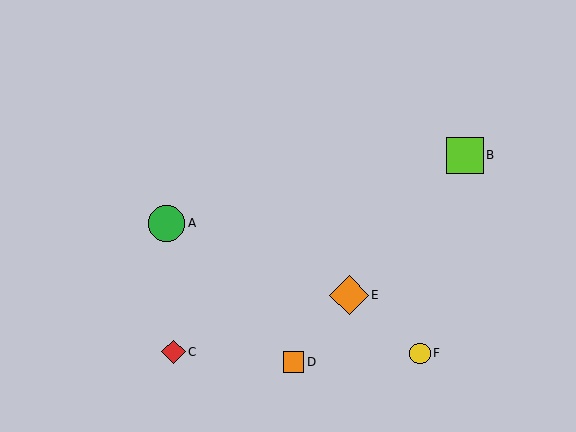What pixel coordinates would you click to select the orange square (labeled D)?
Click at (294, 362) to select the orange square D.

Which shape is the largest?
The orange diamond (labeled E) is the largest.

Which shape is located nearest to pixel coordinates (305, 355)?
The orange square (labeled D) at (294, 362) is nearest to that location.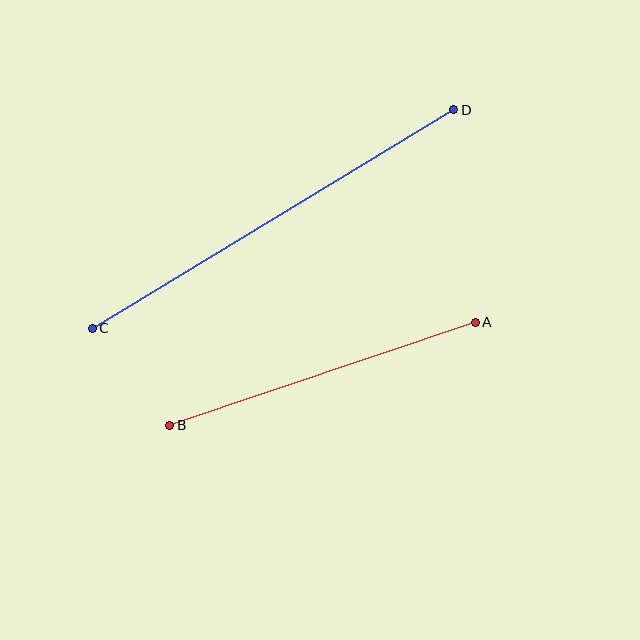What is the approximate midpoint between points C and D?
The midpoint is at approximately (273, 219) pixels.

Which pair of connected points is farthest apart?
Points C and D are farthest apart.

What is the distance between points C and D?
The distance is approximately 422 pixels.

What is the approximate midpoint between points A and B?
The midpoint is at approximately (322, 374) pixels.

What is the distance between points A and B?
The distance is approximately 322 pixels.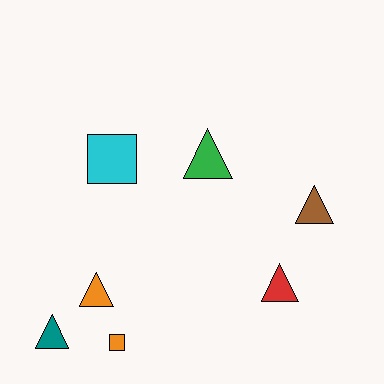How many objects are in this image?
There are 7 objects.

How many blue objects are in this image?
There are no blue objects.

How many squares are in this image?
There are 2 squares.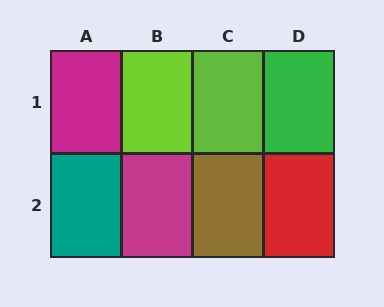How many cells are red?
1 cell is red.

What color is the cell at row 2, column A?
Teal.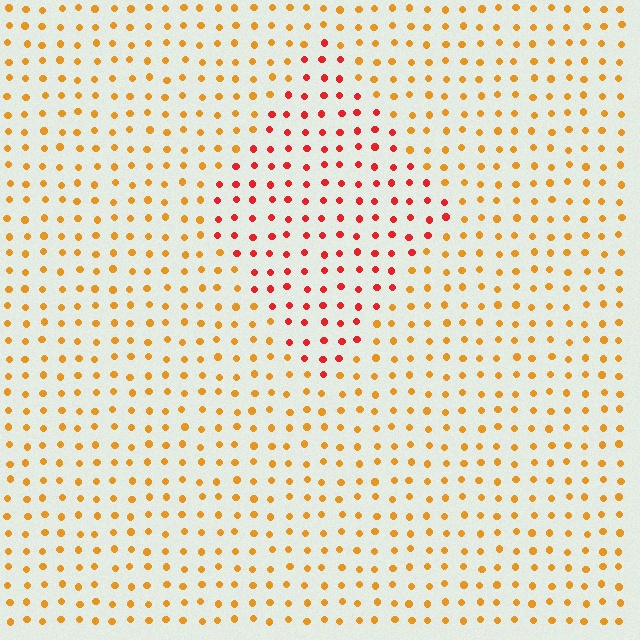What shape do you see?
I see a diamond.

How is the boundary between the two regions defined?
The boundary is defined purely by a slight shift in hue (about 38 degrees). Spacing, size, and orientation are identical on both sides.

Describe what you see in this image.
The image is filled with small orange elements in a uniform arrangement. A diamond-shaped region is visible where the elements are tinted to a slightly different hue, forming a subtle color boundary.